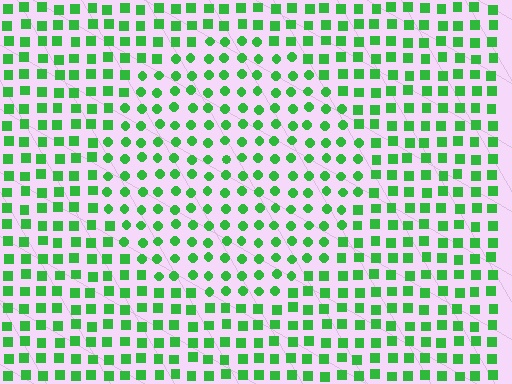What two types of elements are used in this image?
The image uses circles inside the circle region and squares outside it.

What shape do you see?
I see a circle.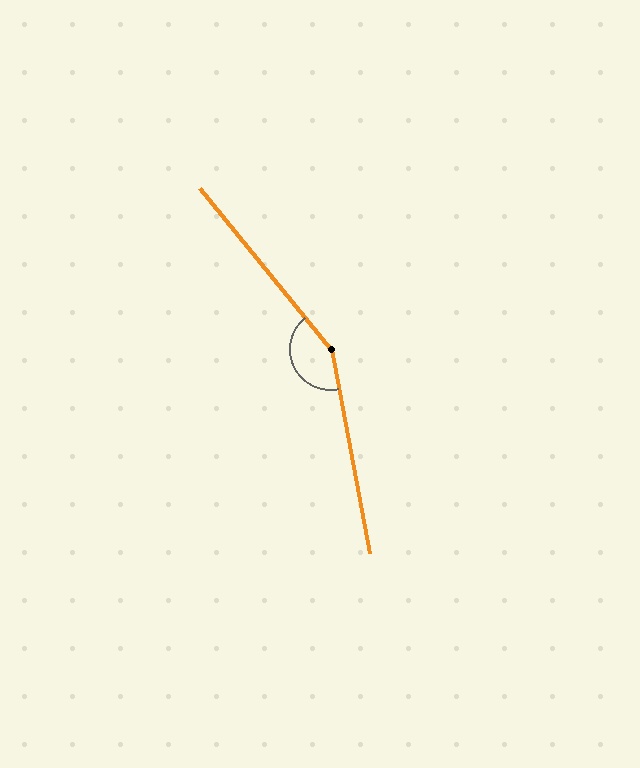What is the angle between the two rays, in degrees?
Approximately 152 degrees.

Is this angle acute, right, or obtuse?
It is obtuse.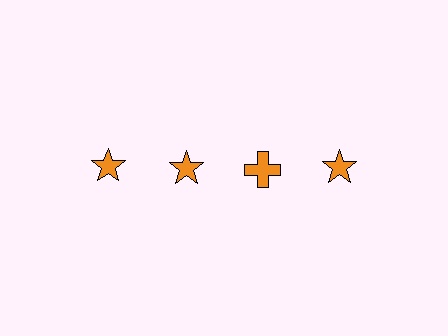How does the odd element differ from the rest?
It has a different shape: cross instead of star.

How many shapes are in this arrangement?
There are 4 shapes arranged in a grid pattern.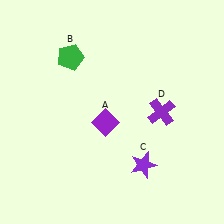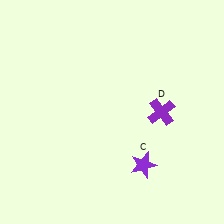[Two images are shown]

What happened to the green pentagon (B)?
The green pentagon (B) was removed in Image 2. It was in the top-left area of Image 1.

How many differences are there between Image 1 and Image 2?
There are 2 differences between the two images.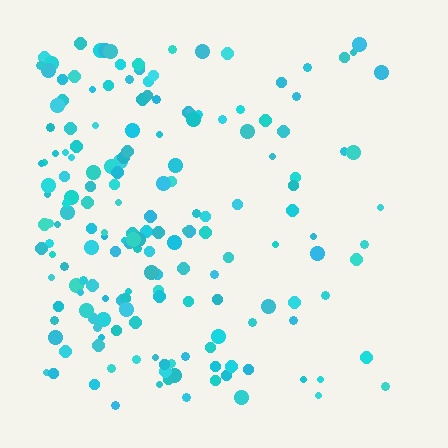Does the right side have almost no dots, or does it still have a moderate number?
Still a moderate number, just noticeably fewer than the left.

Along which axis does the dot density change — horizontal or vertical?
Horizontal.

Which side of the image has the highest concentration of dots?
The left.